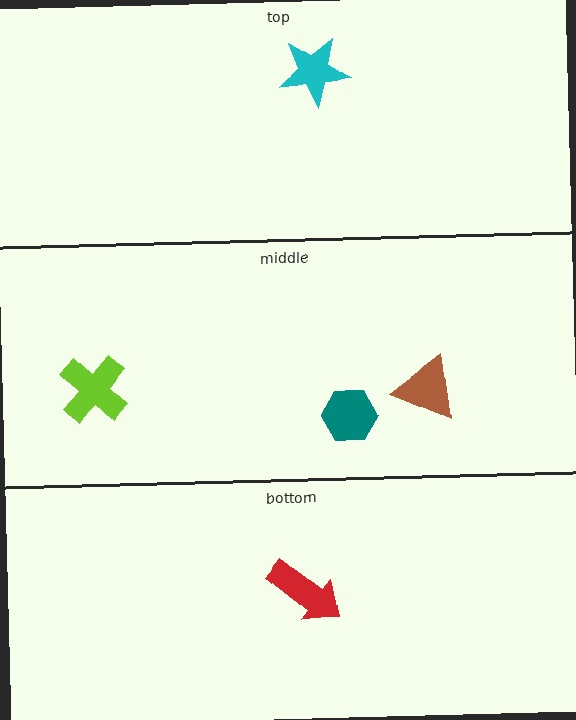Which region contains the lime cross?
The middle region.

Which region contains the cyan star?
The top region.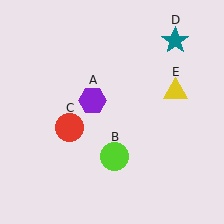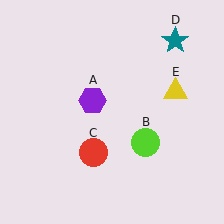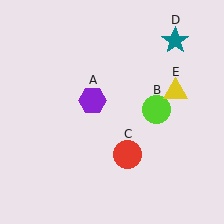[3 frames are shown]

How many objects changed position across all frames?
2 objects changed position: lime circle (object B), red circle (object C).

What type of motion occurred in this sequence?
The lime circle (object B), red circle (object C) rotated counterclockwise around the center of the scene.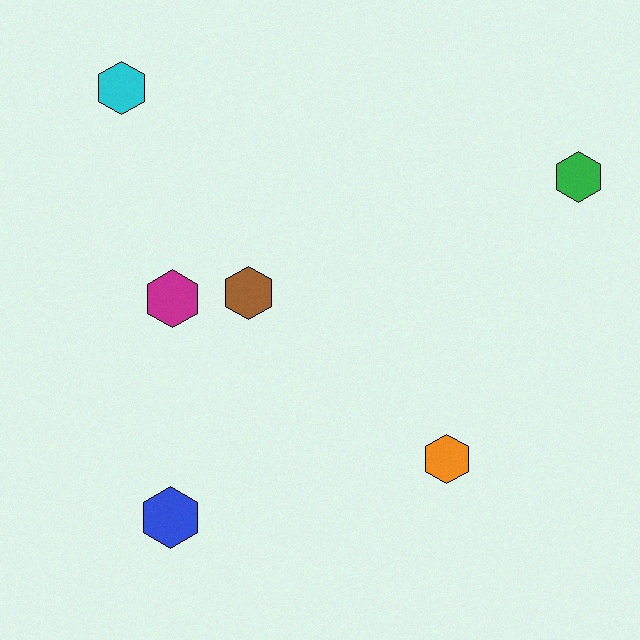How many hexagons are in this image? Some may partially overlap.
There are 6 hexagons.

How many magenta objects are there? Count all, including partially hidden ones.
There is 1 magenta object.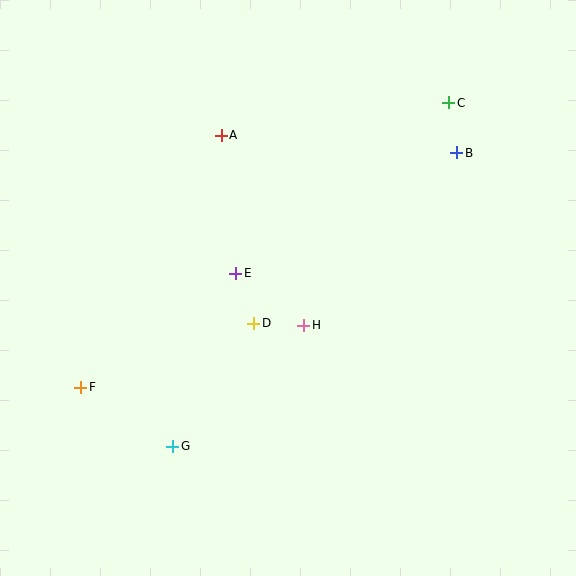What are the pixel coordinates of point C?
Point C is at (449, 103).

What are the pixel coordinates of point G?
Point G is at (173, 446).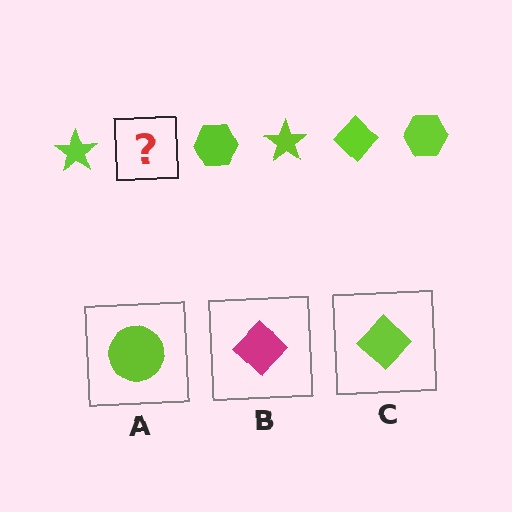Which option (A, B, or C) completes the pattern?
C.